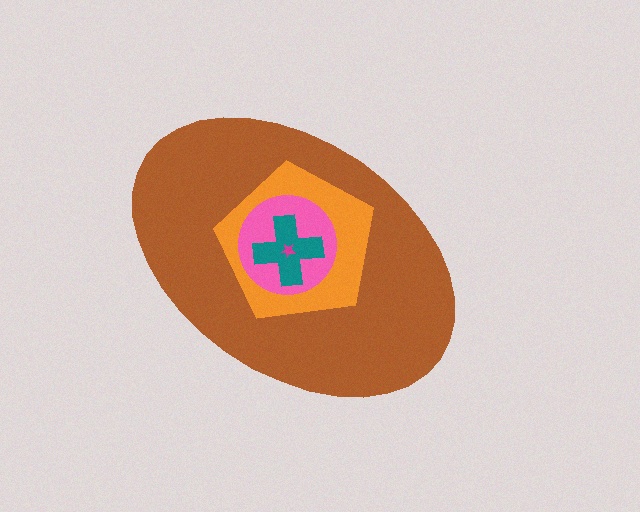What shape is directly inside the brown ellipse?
The orange pentagon.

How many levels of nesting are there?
5.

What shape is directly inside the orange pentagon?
The pink circle.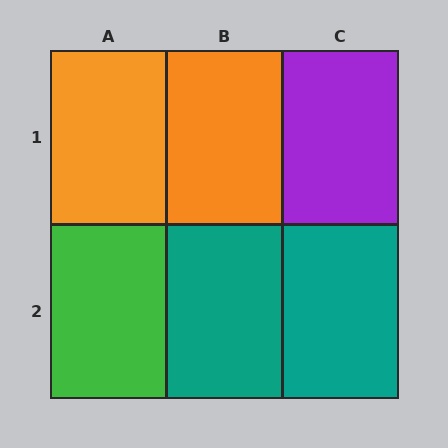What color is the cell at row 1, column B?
Orange.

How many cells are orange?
2 cells are orange.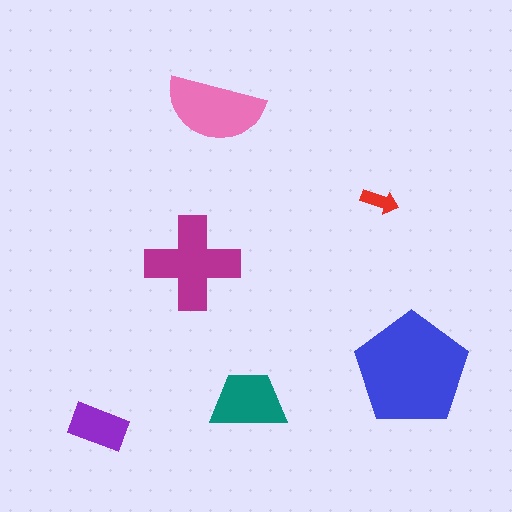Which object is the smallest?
The red arrow.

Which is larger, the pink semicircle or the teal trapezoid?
The pink semicircle.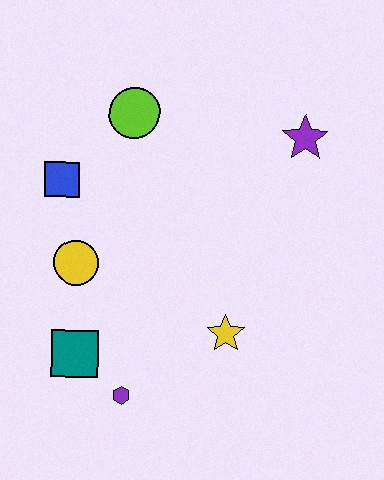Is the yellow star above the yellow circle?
No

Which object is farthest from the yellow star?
The lime circle is farthest from the yellow star.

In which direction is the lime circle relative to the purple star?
The lime circle is to the left of the purple star.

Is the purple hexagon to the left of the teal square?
No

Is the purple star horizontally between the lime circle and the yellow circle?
No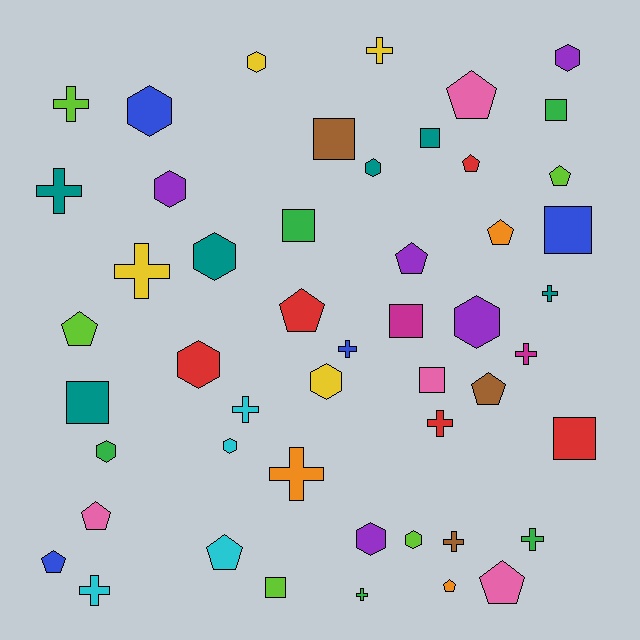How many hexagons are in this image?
There are 13 hexagons.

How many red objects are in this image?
There are 5 red objects.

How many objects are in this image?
There are 50 objects.